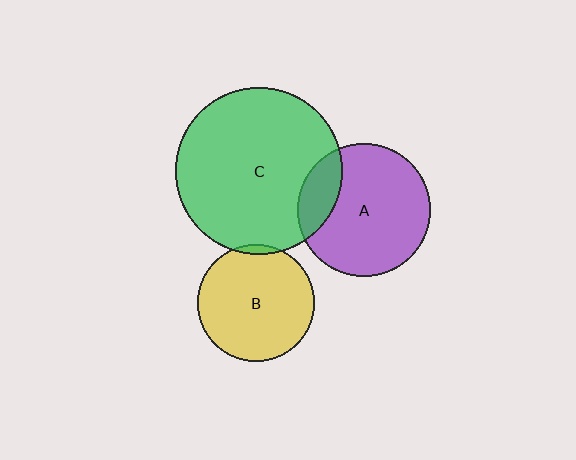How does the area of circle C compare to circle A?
Approximately 1.6 times.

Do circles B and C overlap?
Yes.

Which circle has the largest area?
Circle C (green).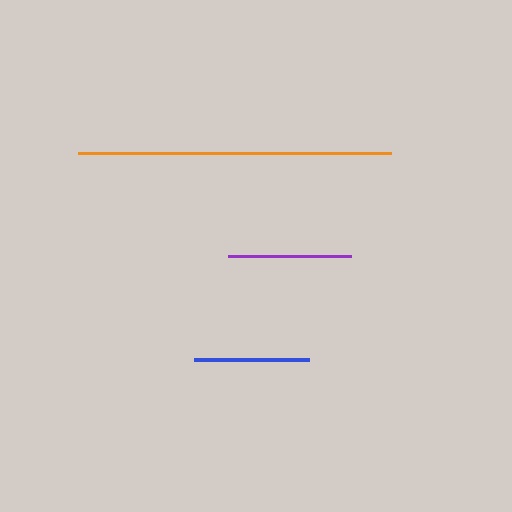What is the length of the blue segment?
The blue segment is approximately 115 pixels long.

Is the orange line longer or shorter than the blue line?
The orange line is longer than the blue line.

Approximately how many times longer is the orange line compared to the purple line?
The orange line is approximately 2.6 times the length of the purple line.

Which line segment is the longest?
The orange line is the longest at approximately 313 pixels.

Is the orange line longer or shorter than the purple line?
The orange line is longer than the purple line.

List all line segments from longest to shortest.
From longest to shortest: orange, purple, blue.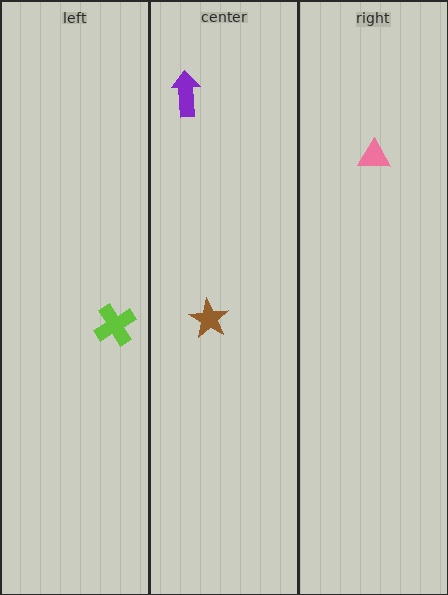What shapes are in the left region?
The lime cross.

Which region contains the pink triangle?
The right region.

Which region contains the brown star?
The center region.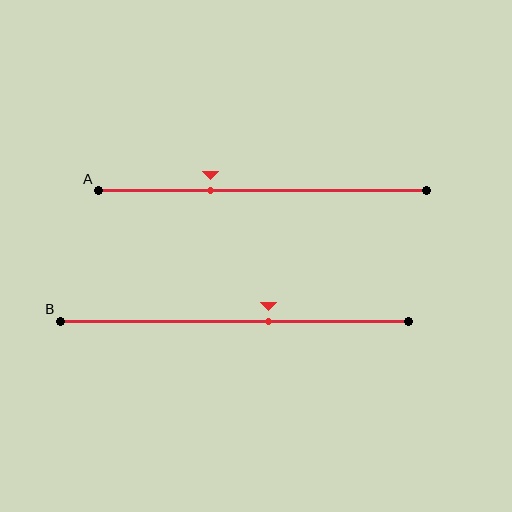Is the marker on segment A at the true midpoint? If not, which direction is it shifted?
No, the marker on segment A is shifted to the left by about 16% of the segment length.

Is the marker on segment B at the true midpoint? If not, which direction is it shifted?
No, the marker on segment B is shifted to the right by about 10% of the segment length.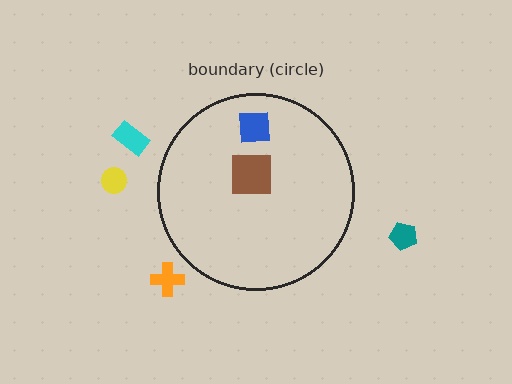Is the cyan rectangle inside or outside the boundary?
Outside.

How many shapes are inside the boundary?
2 inside, 4 outside.